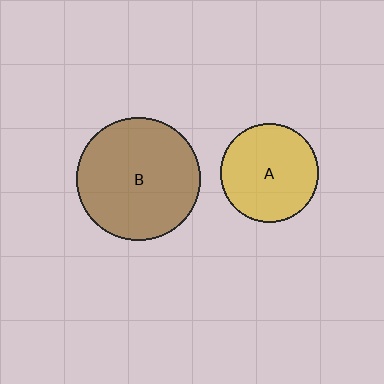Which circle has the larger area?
Circle B (brown).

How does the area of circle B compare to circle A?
Approximately 1.6 times.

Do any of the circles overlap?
No, none of the circles overlap.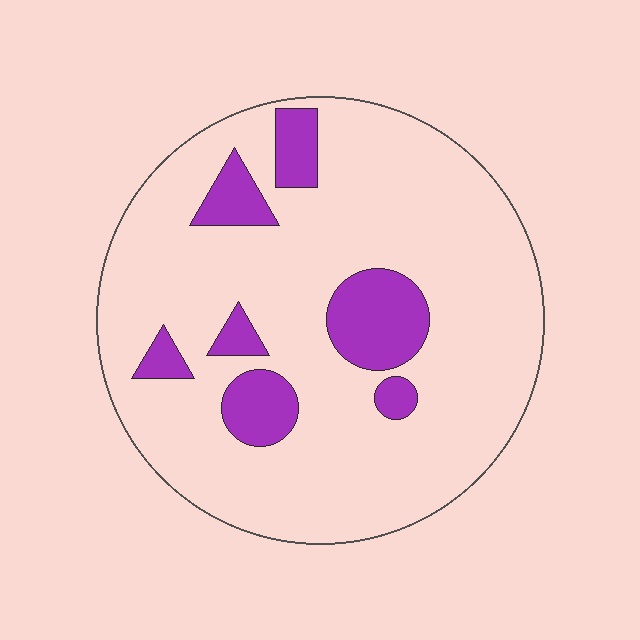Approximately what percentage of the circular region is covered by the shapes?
Approximately 15%.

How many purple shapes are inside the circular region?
7.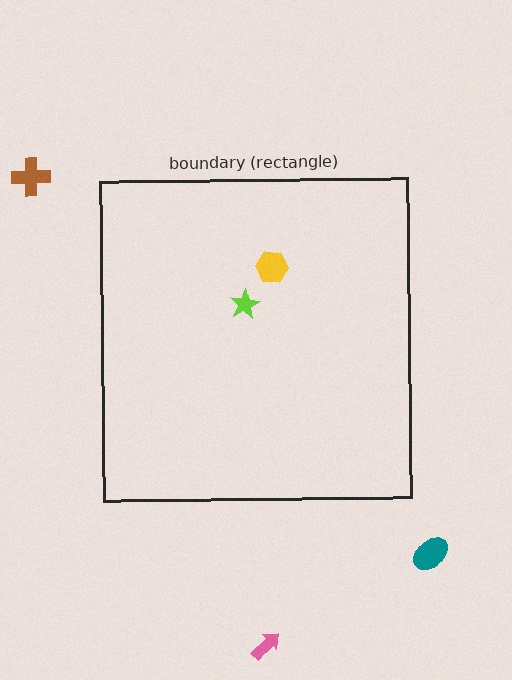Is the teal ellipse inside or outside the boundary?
Outside.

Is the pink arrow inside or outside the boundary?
Outside.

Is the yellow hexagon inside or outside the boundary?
Inside.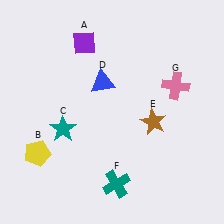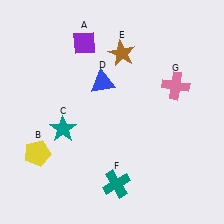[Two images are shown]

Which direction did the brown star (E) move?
The brown star (E) moved up.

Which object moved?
The brown star (E) moved up.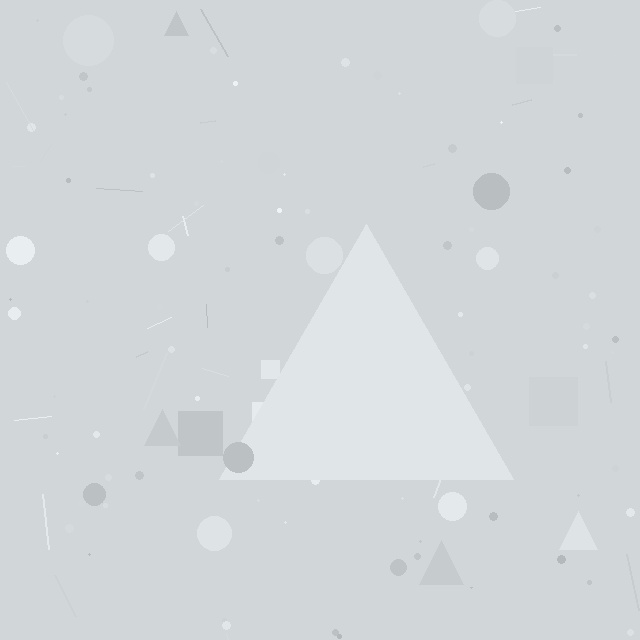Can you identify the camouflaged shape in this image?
The camouflaged shape is a triangle.